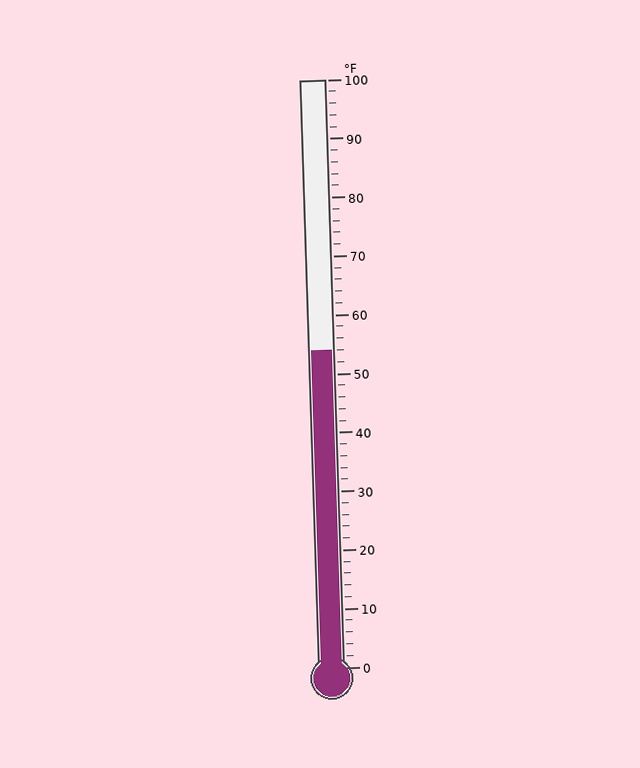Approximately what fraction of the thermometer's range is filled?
The thermometer is filled to approximately 55% of its range.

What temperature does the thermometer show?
The thermometer shows approximately 54°F.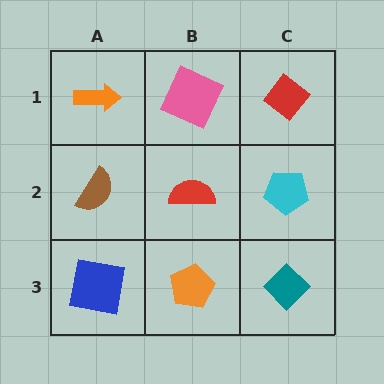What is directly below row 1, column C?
A cyan pentagon.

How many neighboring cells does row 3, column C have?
2.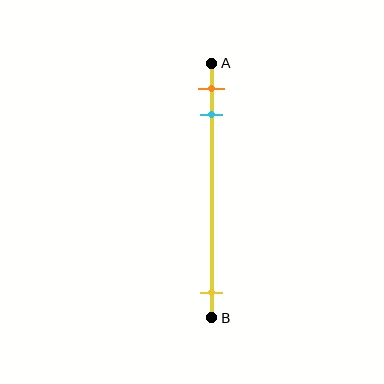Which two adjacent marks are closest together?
The orange and cyan marks are the closest adjacent pair.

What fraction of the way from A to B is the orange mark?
The orange mark is approximately 10% (0.1) of the way from A to B.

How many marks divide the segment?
There are 3 marks dividing the segment.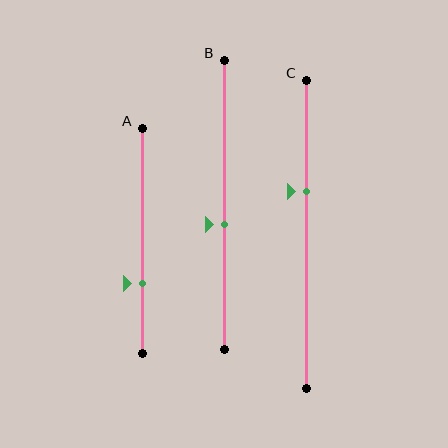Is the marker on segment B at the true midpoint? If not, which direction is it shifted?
No, the marker on segment B is shifted downward by about 7% of the segment length.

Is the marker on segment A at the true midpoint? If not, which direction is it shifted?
No, the marker on segment A is shifted downward by about 19% of the segment length.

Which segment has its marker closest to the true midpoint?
Segment B has its marker closest to the true midpoint.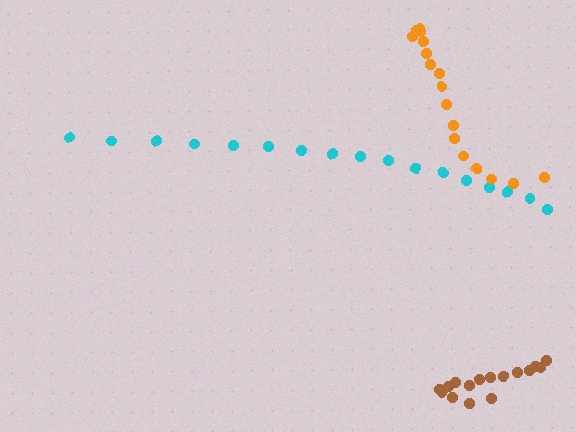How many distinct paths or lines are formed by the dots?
There are 3 distinct paths.